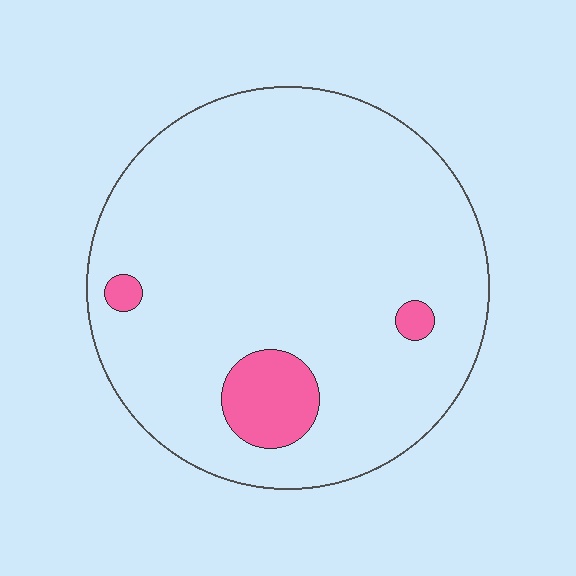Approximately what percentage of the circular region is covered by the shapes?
Approximately 10%.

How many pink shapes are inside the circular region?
3.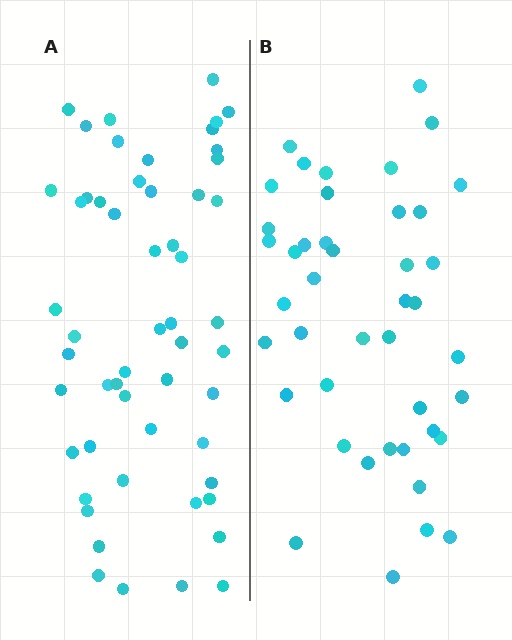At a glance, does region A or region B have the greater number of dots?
Region A (the left region) has more dots.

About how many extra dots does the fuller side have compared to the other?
Region A has roughly 12 or so more dots than region B.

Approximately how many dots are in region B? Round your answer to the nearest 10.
About 40 dots. (The exact count is 43, which rounds to 40.)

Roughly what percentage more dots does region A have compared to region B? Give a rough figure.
About 25% more.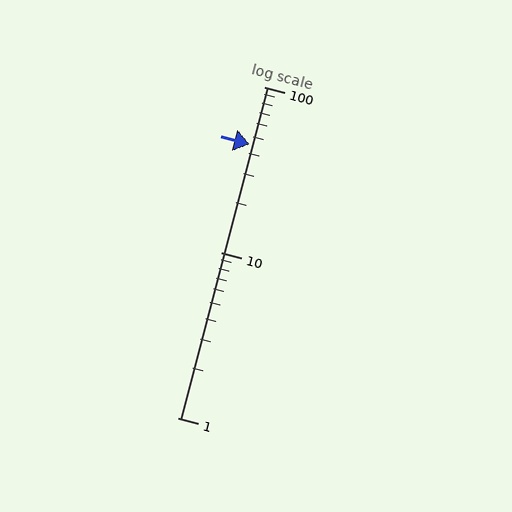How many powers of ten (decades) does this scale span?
The scale spans 2 decades, from 1 to 100.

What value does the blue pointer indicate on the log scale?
The pointer indicates approximately 45.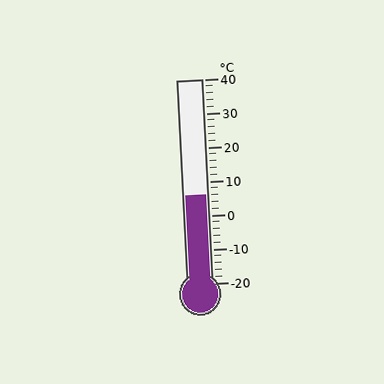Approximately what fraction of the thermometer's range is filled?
The thermometer is filled to approximately 45% of its range.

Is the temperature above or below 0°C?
The temperature is above 0°C.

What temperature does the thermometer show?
The thermometer shows approximately 6°C.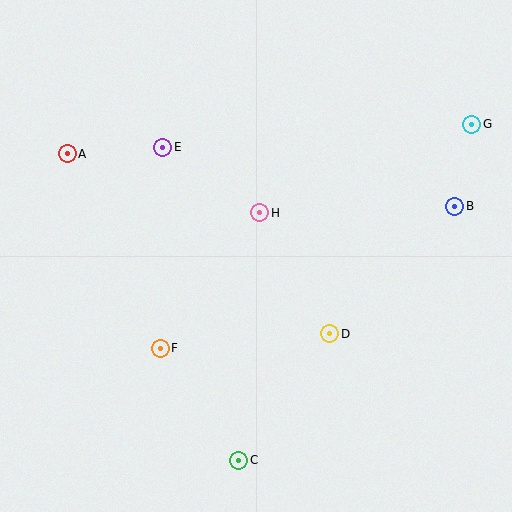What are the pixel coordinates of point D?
Point D is at (330, 334).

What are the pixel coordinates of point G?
Point G is at (472, 124).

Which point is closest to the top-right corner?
Point G is closest to the top-right corner.